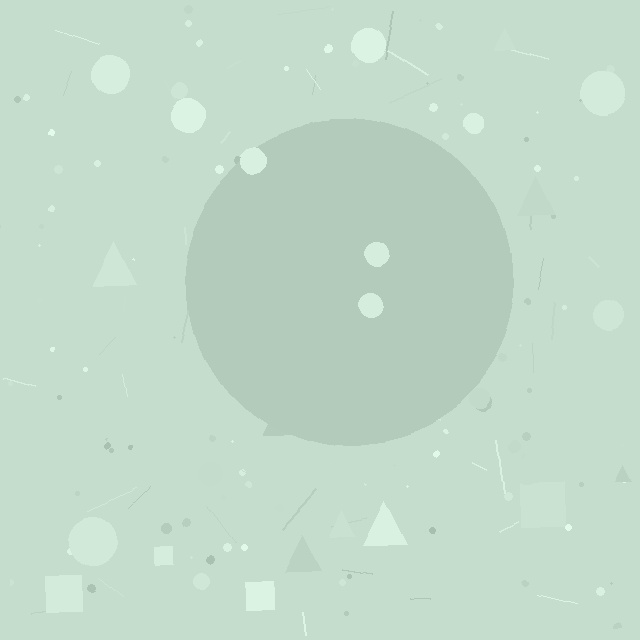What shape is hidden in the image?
A circle is hidden in the image.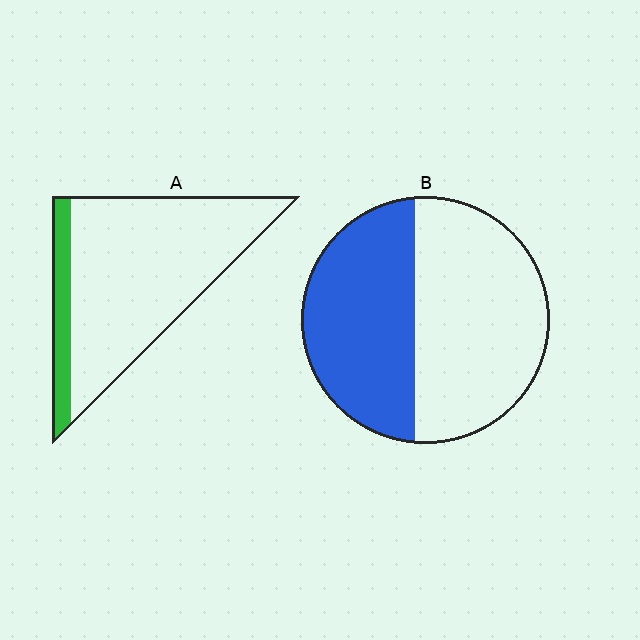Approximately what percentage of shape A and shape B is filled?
A is approximately 15% and B is approximately 45%.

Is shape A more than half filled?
No.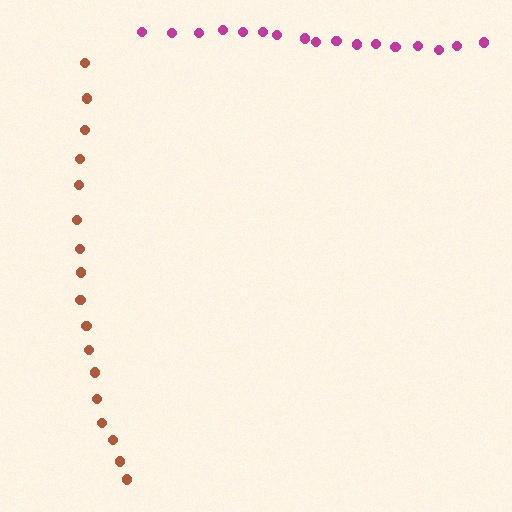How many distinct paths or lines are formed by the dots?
There are 2 distinct paths.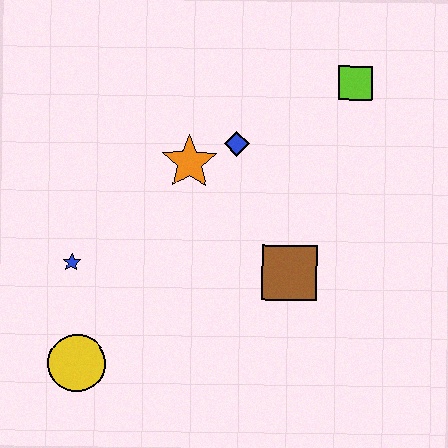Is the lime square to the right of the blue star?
Yes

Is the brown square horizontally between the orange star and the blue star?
No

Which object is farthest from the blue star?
The lime square is farthest from the blue star.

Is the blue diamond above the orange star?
Yes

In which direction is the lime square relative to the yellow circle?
The lime square is above the yellow circle.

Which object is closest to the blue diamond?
The orange star is closest to the blue diamond.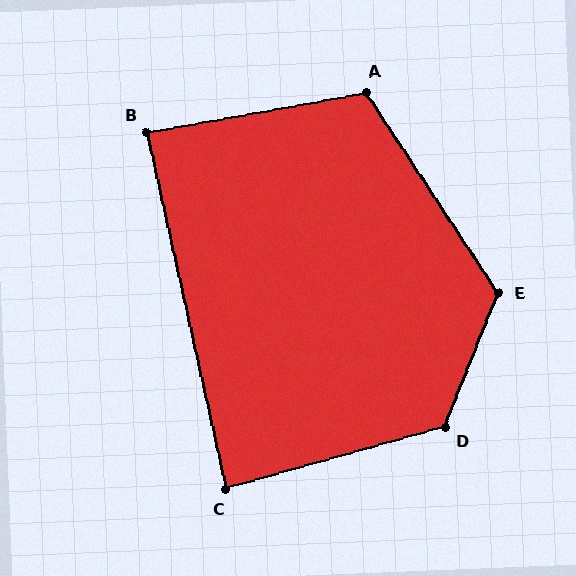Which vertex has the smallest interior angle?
C, at approximately 87 degrees.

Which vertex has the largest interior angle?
D, at approximately 127 degrees.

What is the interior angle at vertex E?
Approximately 125 degrees (obtuse).